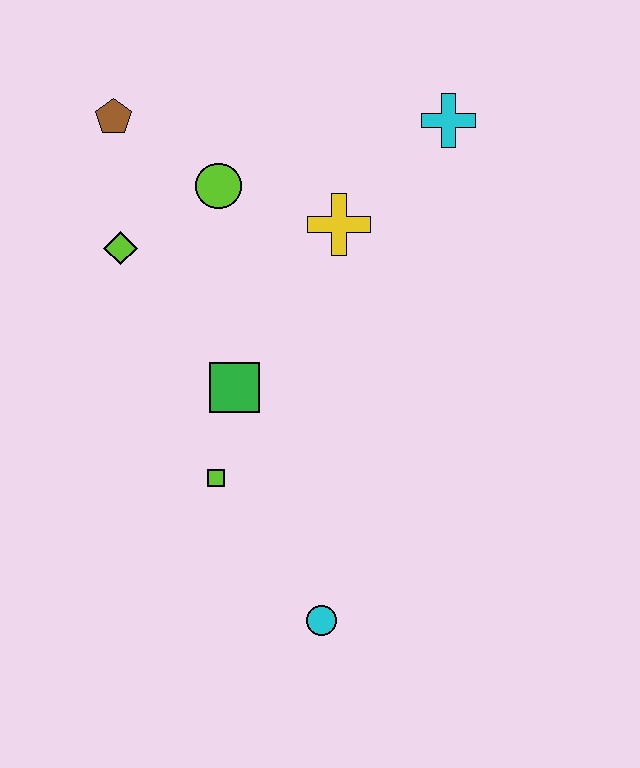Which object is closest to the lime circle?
The lime diamond is closest to the lime circle.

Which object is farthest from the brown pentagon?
The cyan circle is farthest from the brown pentagon.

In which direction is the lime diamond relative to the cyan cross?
The lime diamond is to the left of the cyan cross.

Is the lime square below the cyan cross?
Yes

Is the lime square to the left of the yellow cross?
Yes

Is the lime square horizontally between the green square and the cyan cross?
No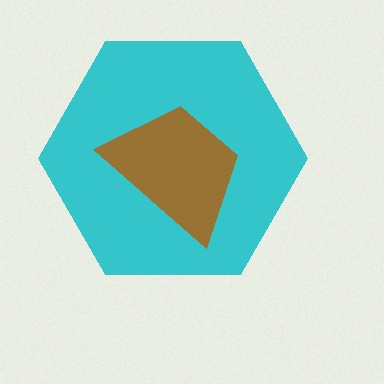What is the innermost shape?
The brown trapezoid.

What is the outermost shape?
The cyan hexagon.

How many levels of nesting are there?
2.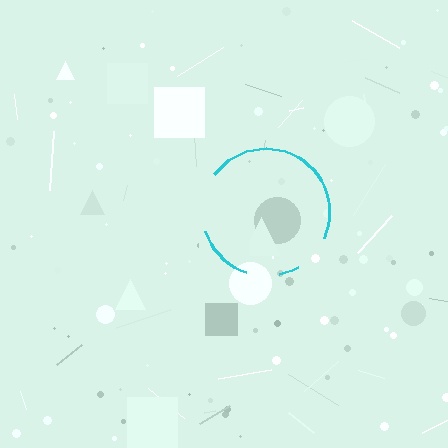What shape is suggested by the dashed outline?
The dashed outline suggests a circle.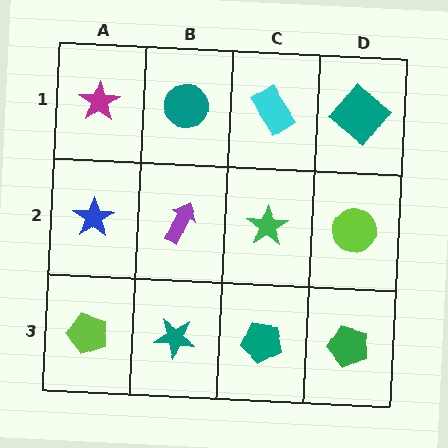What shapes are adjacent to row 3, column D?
A lime circle (row 2, column D), a teal pentagon (row 3, column C).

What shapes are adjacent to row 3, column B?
A purple arrow (row 2, column B), a lime pentagon (row 3, column A), a teal pentagon (row 3, column C).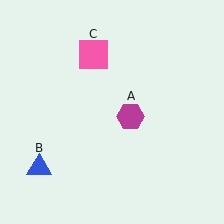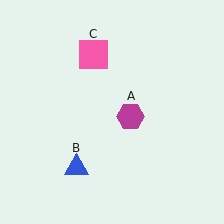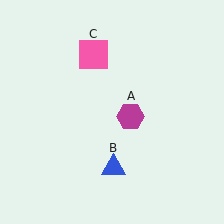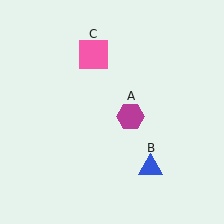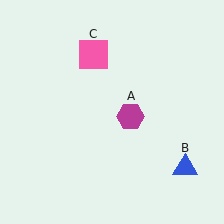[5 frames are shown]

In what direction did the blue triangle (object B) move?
The blue triangle (object B) moved right.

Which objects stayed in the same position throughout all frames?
Magenta hexagon (object A) and pink square (object C) remained stationary.